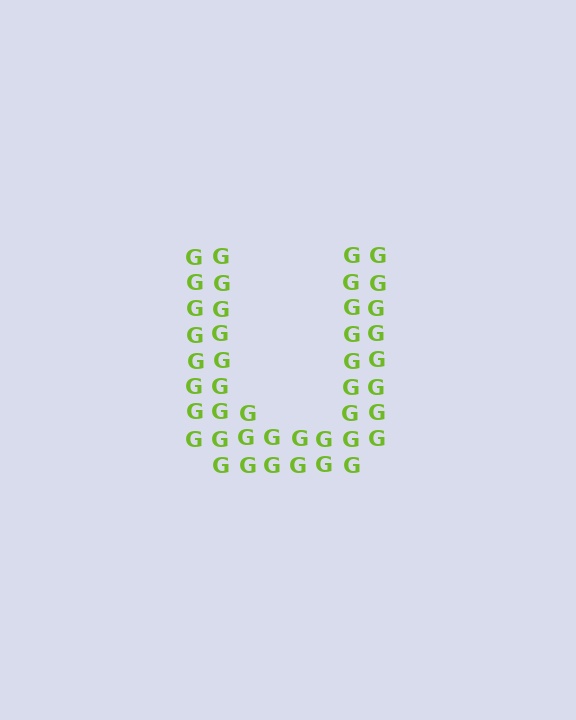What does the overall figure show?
The overall figure shows the letter U.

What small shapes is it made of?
It is made of small letter G's.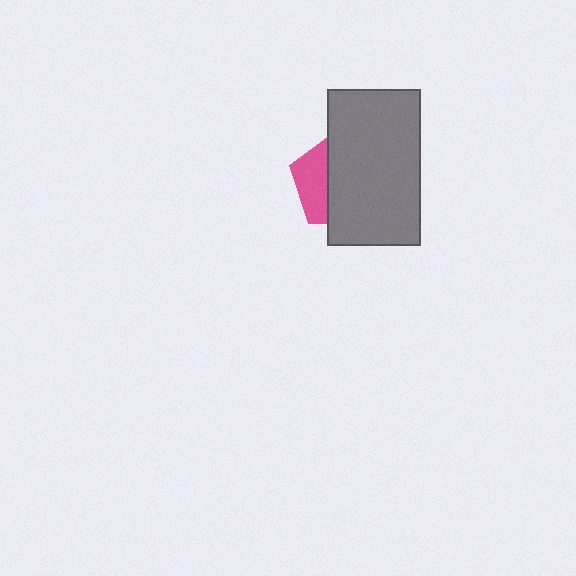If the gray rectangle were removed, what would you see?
You would see the complete pink pentagon.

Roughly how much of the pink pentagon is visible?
A small part of it is visible (roughly 34%).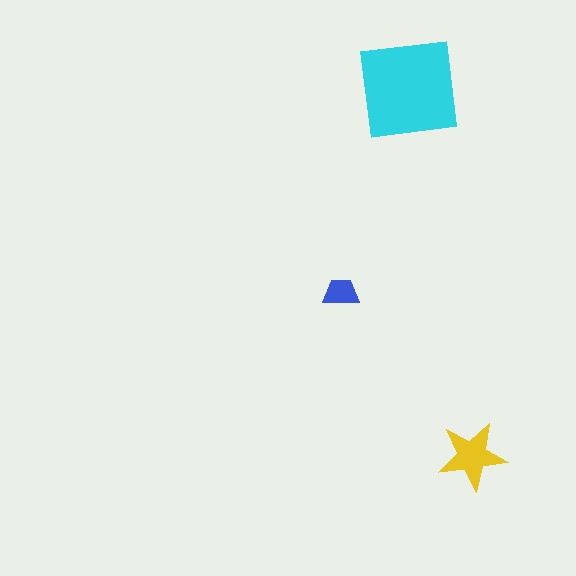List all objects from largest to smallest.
The cyan square, the yellow star, the blue trapezoid.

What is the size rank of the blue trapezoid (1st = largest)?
3rd.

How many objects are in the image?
There are 3 objects in the image.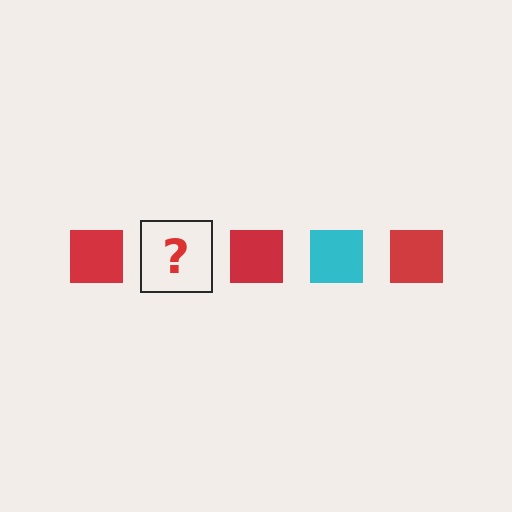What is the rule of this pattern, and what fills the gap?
The rule is that the pattern cycles through red, cyan squares. The gap should be filled with a cyan square.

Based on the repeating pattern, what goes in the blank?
The blank should be a cyan square.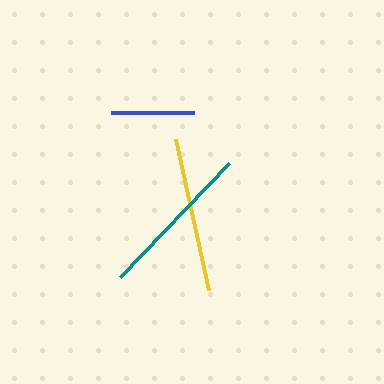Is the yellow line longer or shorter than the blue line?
The yellow line is longer than the blue line.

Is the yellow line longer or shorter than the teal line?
The teal line is longer than the yellow line.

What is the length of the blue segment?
The blue segment is approximately 83 pixels long.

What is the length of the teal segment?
The teal segment is approximately 158 pixels long.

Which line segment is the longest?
The teal line is the longest at approximately 158 pixels.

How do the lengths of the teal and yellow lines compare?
The teal and yellow lines are approximately the same length.